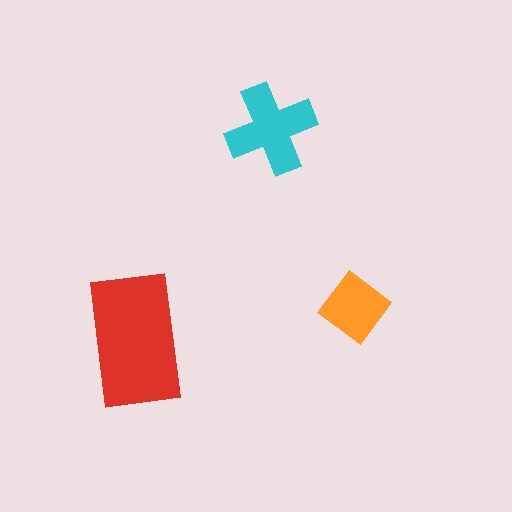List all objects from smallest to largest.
The orange diamond, the cyan cross, the red rectangle.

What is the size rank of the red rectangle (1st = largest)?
1st.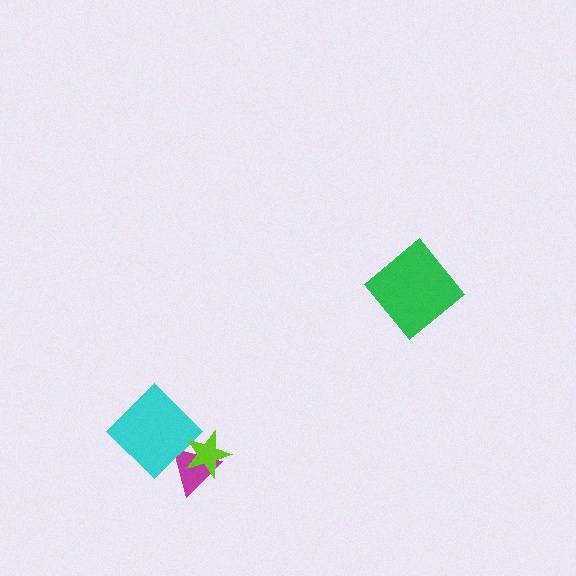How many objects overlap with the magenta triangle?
2 objects overlap with the magenta triangle.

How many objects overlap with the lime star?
2 objects overlap with the lime star.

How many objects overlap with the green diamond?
0 objects overlap with the green diamond.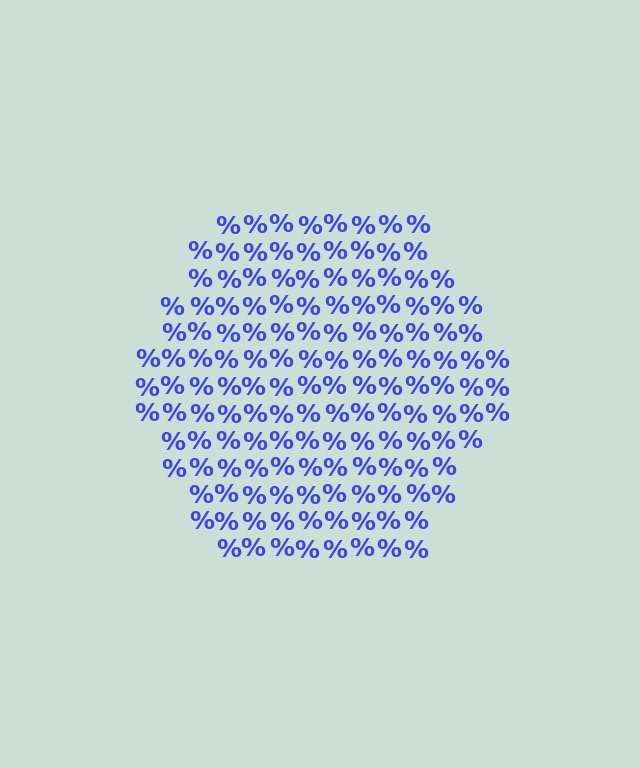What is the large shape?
The large shape is a hexagon.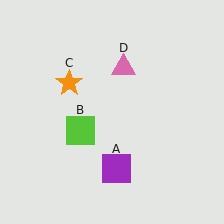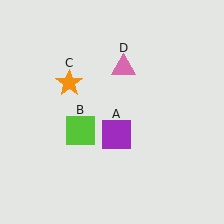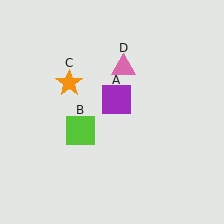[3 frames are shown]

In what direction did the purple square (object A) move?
The purple square (object A) moved up.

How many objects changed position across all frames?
1 object changed position: purple square (object A).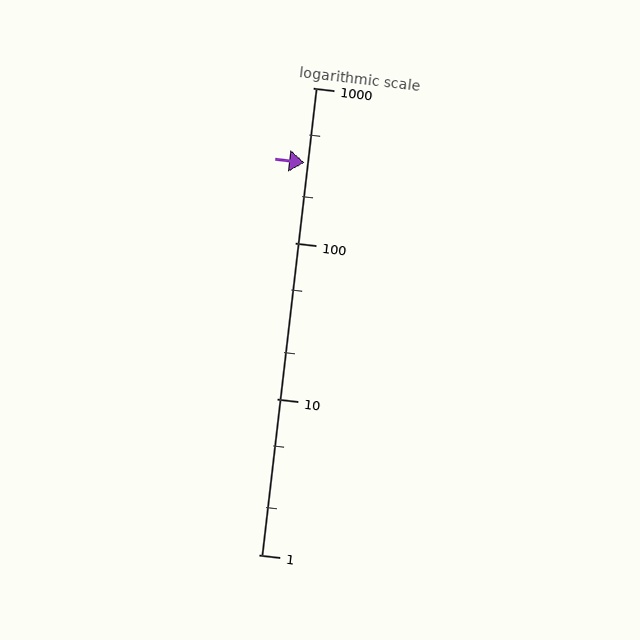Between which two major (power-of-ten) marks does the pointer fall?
The pointer is between 100 and 1000.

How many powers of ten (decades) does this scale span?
The scale spans 3 decades, from 1 to 1000.